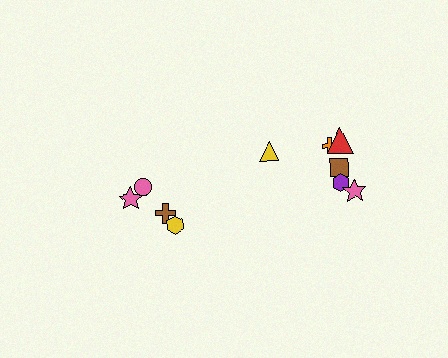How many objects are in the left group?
There are 4 objects.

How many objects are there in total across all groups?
There are 10 objects.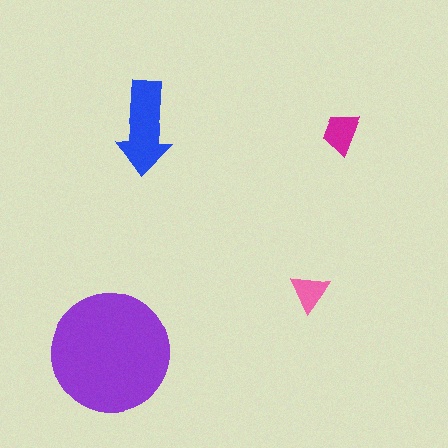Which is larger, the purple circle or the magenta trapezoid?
The purple circle.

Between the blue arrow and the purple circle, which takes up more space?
The purple circle.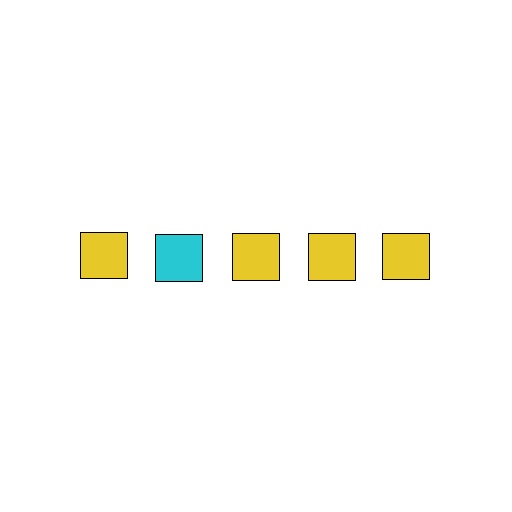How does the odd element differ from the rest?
It has a different color: cyan instead of yellow.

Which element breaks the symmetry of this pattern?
The cyan square in the top row, second from left column breaks the symmetry. All other shapes are yellow squares.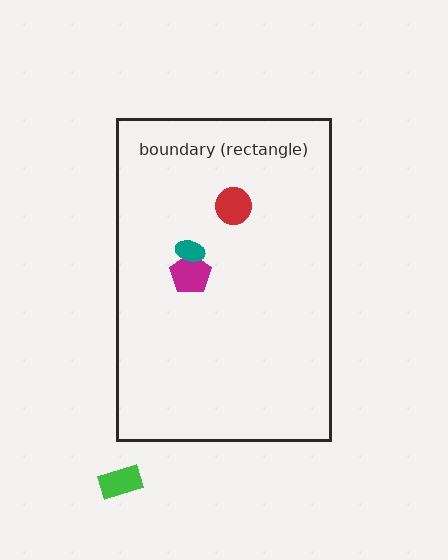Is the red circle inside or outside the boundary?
Inside.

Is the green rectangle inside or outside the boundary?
Outside.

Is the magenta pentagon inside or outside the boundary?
Inside.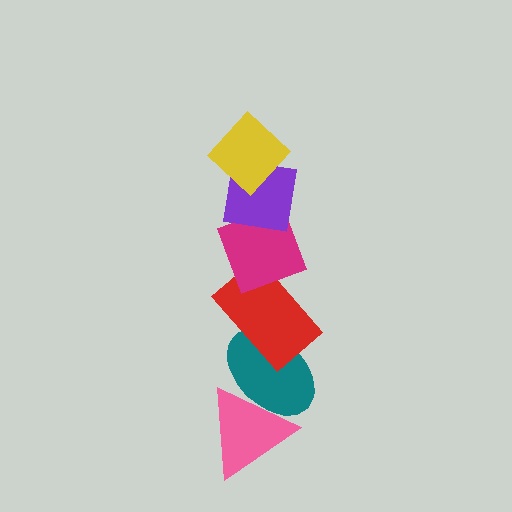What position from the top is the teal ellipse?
The teal ellipse is 5th from the top.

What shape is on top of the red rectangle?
The magenta diamond is on top of the red rectangle.